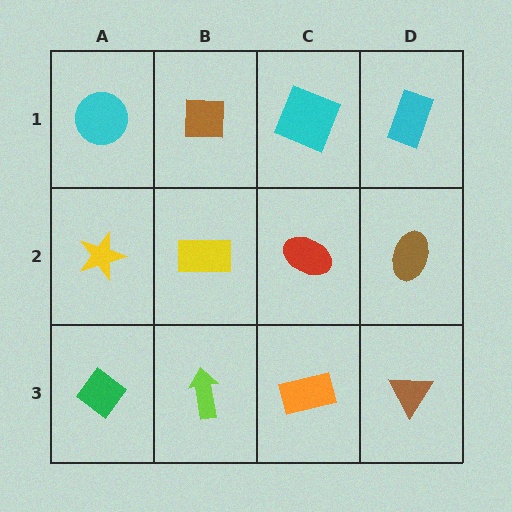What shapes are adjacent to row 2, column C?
A cyan square (row 1, column C), an orange rectangle (row 3, column C), a yellow rectangle (row 2, column B), a brown ellipse (row 2, column D).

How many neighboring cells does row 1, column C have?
3.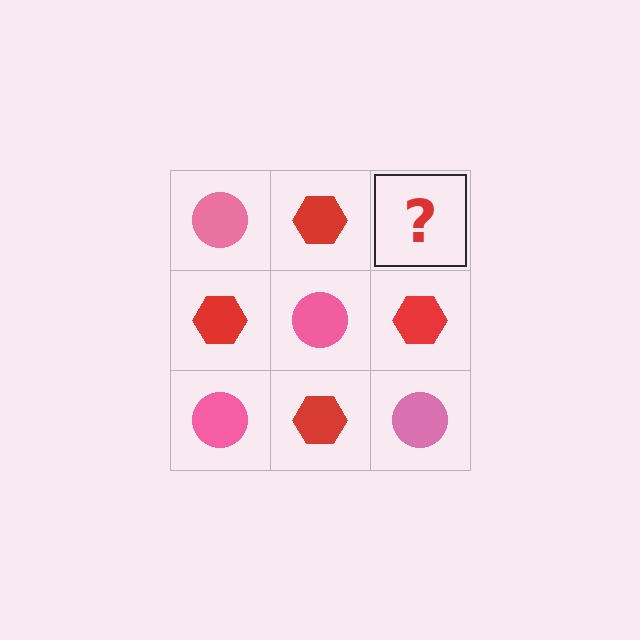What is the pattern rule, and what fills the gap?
The rule is that it alternates pink circle and red hexagon in a checkerboard pattern. The gap should be filled with a pink circle.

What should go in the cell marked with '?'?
The missing cell should contain a pink circle.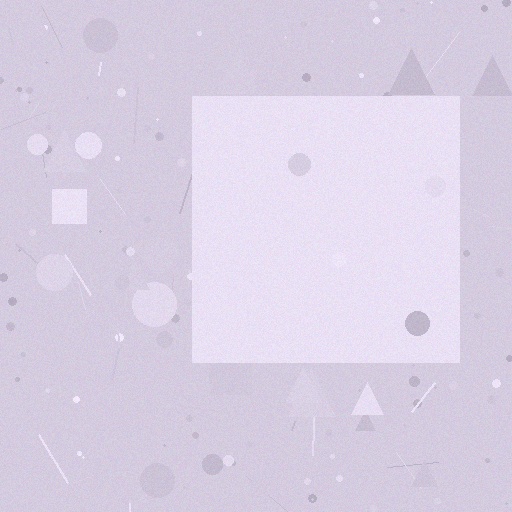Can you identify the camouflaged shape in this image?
The camouflaged shape is a square.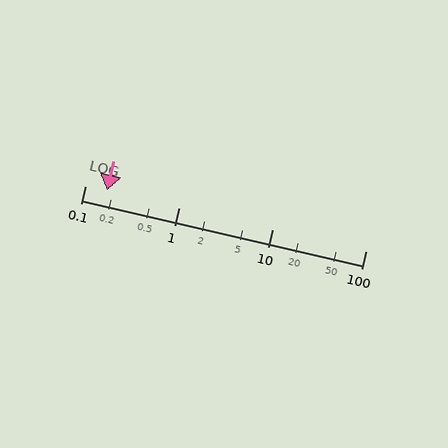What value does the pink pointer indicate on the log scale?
The pointer indicates approximately 0.17.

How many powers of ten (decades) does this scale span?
The scale spans 3 decades, from 0.1 to 100.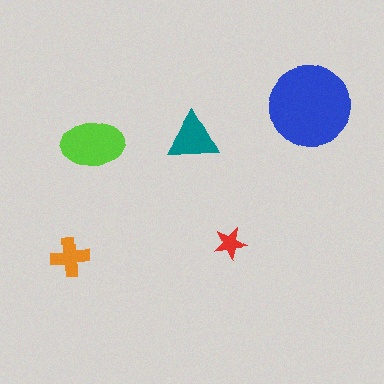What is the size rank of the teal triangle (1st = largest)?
3rd.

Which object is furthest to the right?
The blue circle is rightmost.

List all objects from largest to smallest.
The blue circle, the lime ellipse, the teal triangle, the orange cross, the red star.